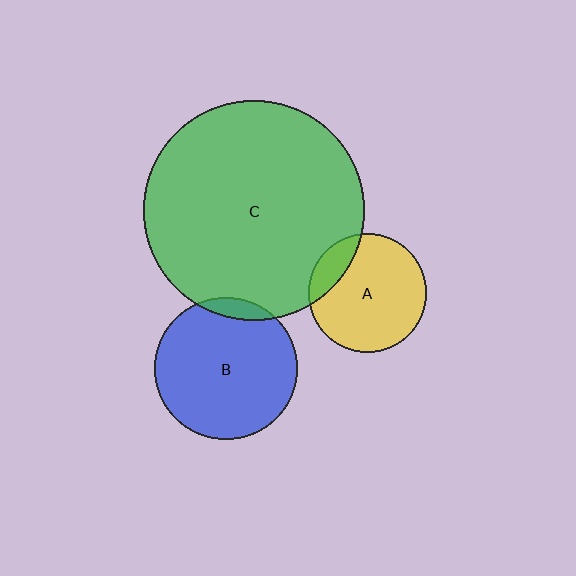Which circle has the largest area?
Circle C (green).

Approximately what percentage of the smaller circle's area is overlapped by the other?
Approximately 5%.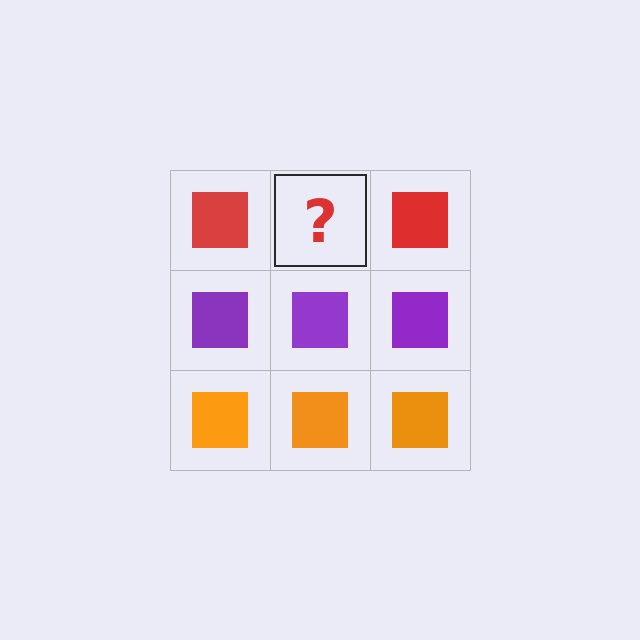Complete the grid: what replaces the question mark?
The question mark should be replaced with a red square.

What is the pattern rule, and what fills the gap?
The rule is that each row has a consistent color. The gap should be filled with a red square.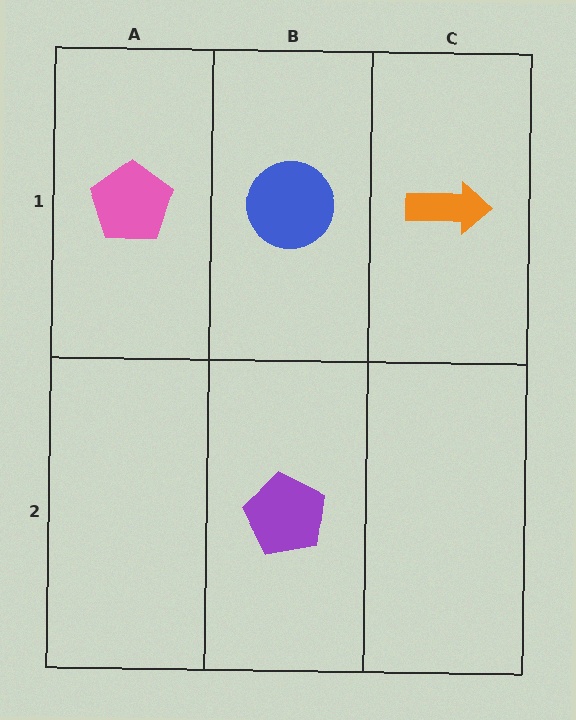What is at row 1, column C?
An orange arrow.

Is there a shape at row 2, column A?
No, that cell is empty.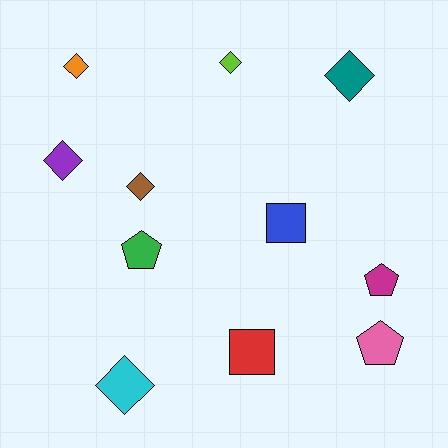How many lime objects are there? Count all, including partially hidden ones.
There is 1 lime object.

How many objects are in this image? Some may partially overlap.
There are 11 objects.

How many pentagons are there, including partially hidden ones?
There are 3 pentagons.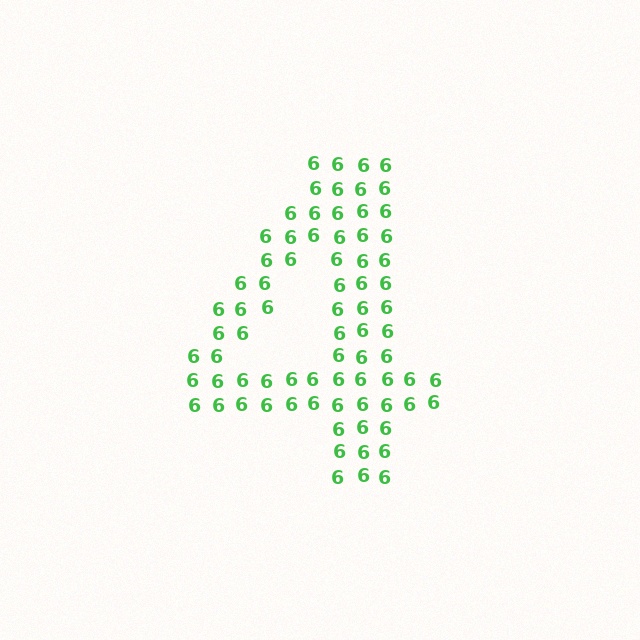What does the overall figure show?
The overall figure shows the digit 4.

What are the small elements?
The small elements are digit 6's.